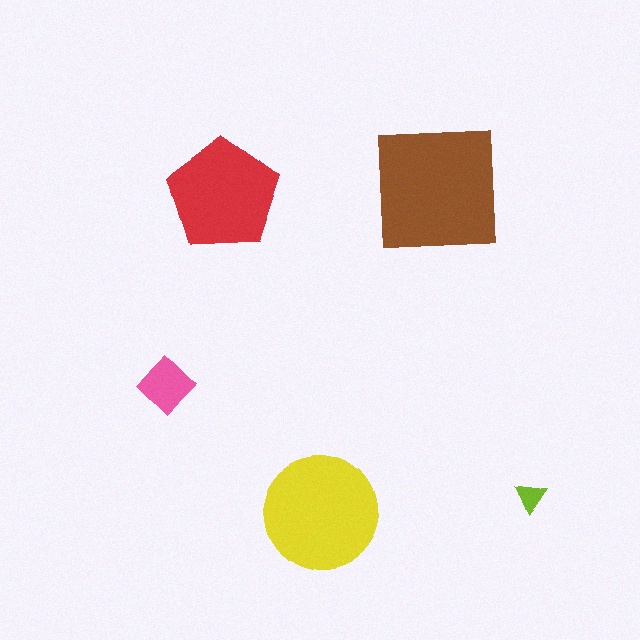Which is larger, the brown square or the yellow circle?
The brown square.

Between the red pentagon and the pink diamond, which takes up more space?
The red pentagon.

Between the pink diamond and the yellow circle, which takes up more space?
The yellow circle.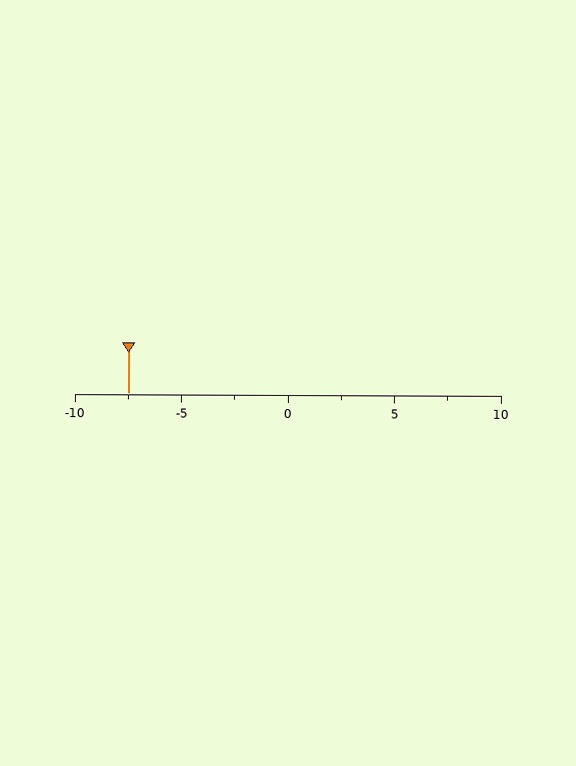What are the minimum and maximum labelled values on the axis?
The axis runs from -10 to 10.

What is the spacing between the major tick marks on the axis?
The major ticks are spaced 5 apart.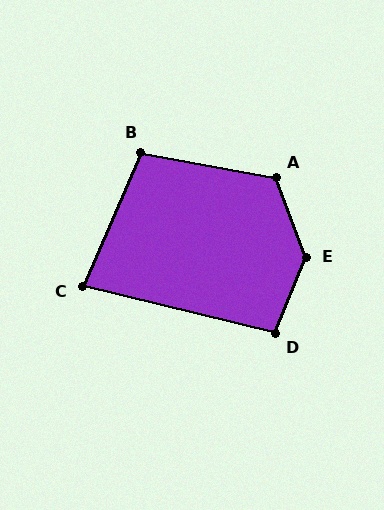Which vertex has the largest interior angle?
E, at approximately 137 degrees.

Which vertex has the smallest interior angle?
C, at approximately 80 degrees.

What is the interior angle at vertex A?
Approximately 121 degrees (obtuse).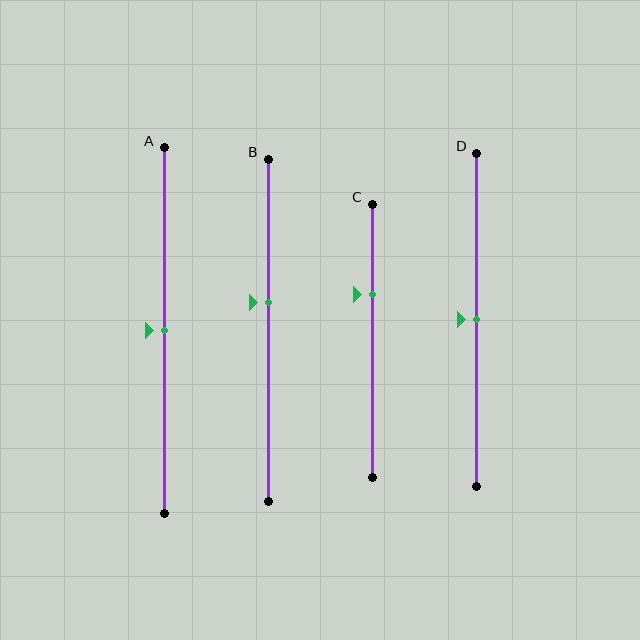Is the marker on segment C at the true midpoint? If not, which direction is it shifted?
No, the marker on segment C is shifted upward by about 17% of the segment length.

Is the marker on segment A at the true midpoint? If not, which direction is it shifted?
Yes, the marker on segment A is at the true midpoint.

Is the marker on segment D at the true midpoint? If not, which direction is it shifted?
Yes, the marker on segment D is at the true midpoint.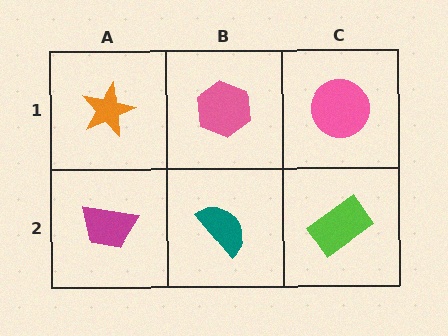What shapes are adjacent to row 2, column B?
A pink hexagon (row 1, column B), a magenta trapezoid (row 2, column A), a lime rectangle (row 2, column C).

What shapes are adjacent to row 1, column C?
A lime rectangle (row 2, column C), a pink hexagon (row 1, column B).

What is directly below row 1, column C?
A lime rectangle.